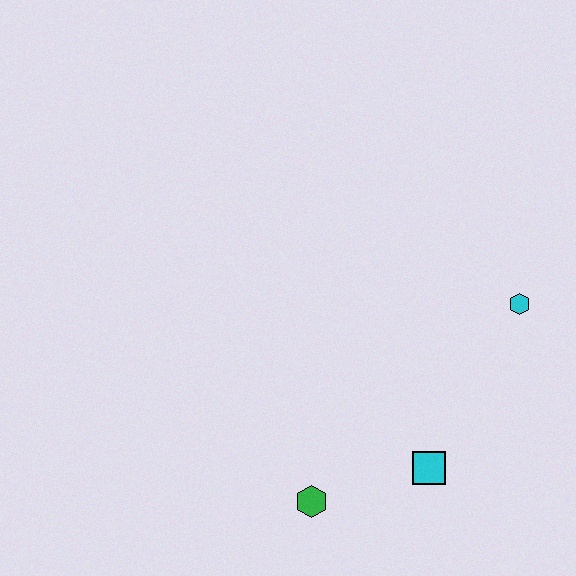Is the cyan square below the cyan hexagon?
Yes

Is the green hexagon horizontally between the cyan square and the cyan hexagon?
No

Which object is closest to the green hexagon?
The cyan square is closest to the green hexagon.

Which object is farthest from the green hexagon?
The cyan hexagon is farthest from the green hexagon.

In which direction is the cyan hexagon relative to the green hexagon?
The cyan hexagon is to the right of the green hexagon.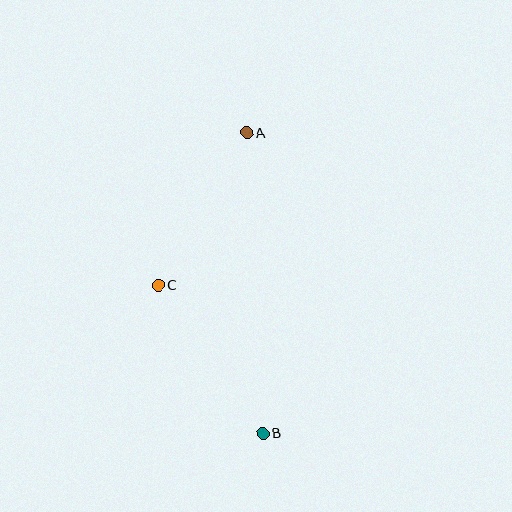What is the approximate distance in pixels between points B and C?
The distance between B and C is approximately 182 pixels.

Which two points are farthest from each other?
Points A and B are farthest from each other.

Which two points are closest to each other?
Points A and C are closest to each other.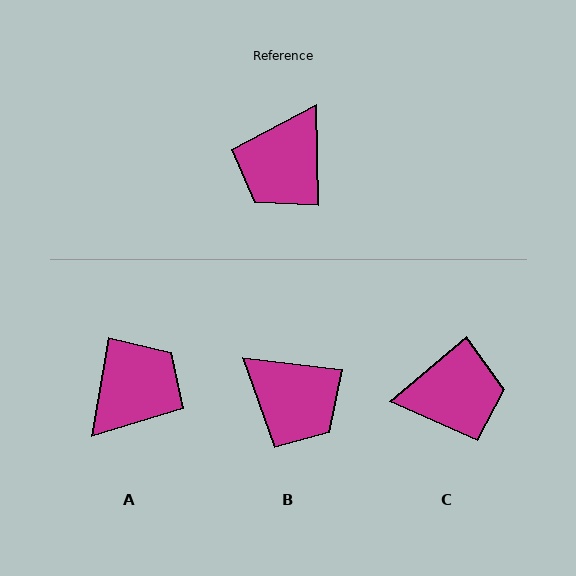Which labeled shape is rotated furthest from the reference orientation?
A, about 169 degrees away.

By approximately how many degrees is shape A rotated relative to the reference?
Approximately 169 degrees counter-clockwise.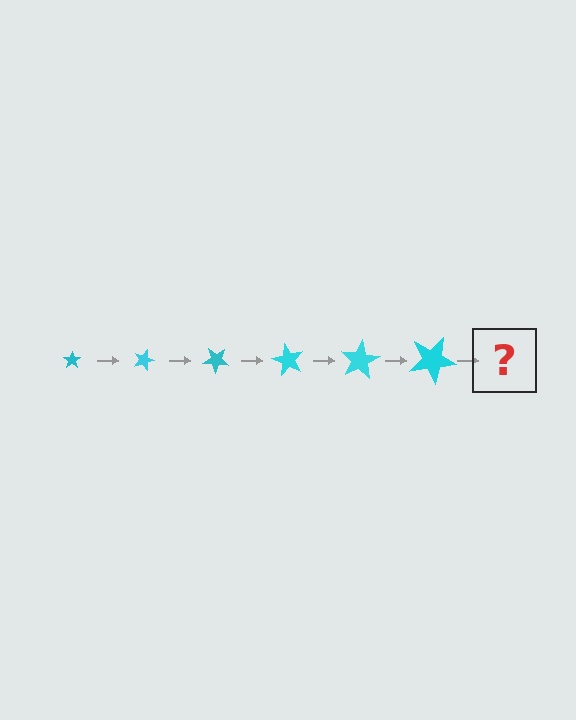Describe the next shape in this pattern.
It should be a star, larger than the previous one and rotated 120 degrees from the start.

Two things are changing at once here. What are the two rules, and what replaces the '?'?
The two rules are that the star grows larger each step and it rotates 20 degrees each step. The '?' should be a star, larger than the previous one and rotated 120 degrees from the start.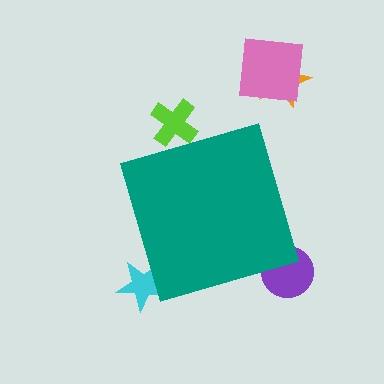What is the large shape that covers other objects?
A teal diamond.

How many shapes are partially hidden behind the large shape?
3 shapes are partially hidden.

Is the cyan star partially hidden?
Yes, the cyan star is partially hidden behind the teal diamond.